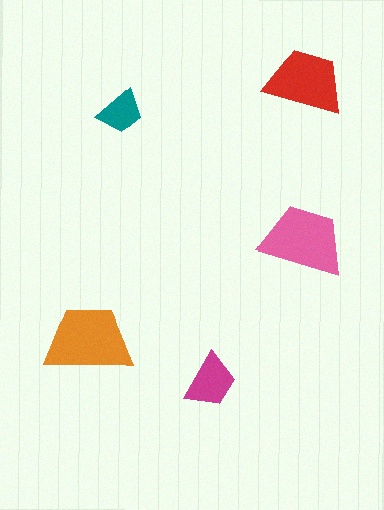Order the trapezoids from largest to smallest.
the orange one, the pink one, the red one, the magenta one, the teal one.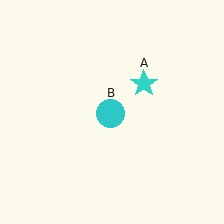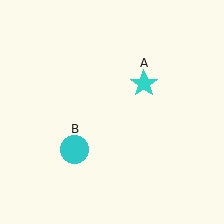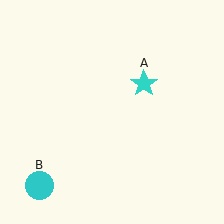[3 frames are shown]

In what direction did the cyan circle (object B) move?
The cyan circle (object B) moved down and to the left.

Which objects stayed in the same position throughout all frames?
Cyan star (object A) remained stationary.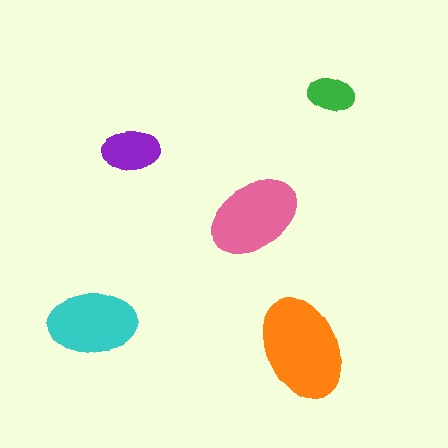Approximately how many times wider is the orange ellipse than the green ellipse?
About 2 times wider.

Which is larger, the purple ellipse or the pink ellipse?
The pink one.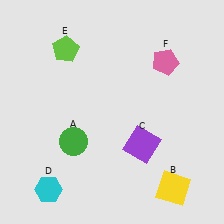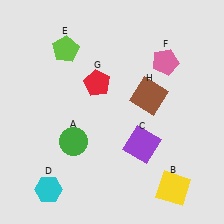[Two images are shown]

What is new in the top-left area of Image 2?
A red pentagon (G) was added in the top-left area of Image 2.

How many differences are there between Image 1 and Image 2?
There are 2 differences between the two images.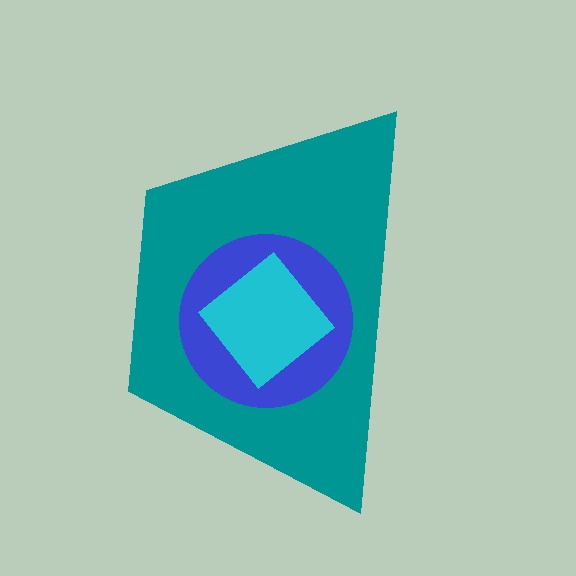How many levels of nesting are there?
3.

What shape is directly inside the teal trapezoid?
The blue circle.